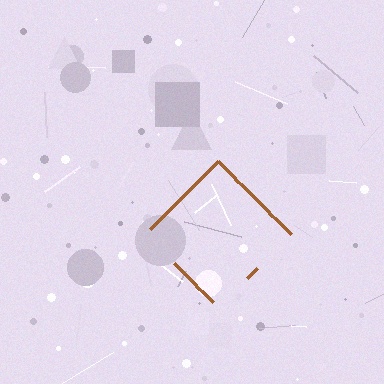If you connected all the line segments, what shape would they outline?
They would outline a diamond.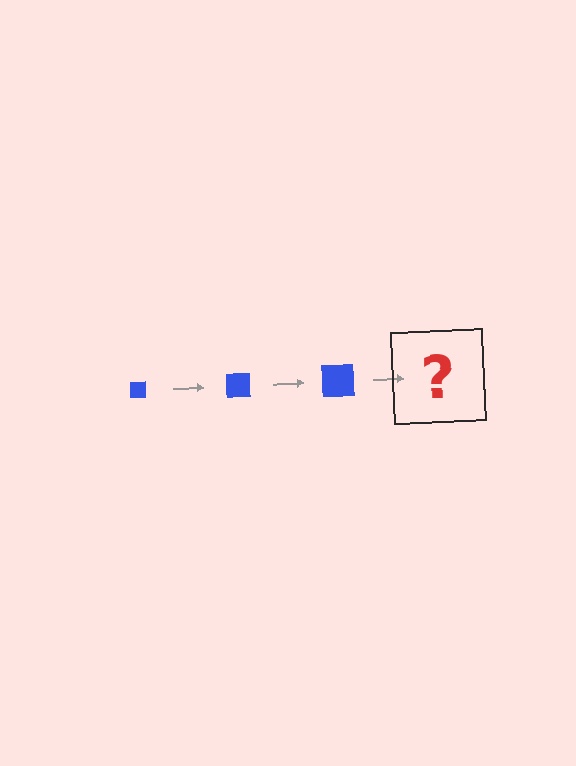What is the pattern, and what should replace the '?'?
The pattern is that the square gets progressively larger each step. The '?' should be a blue square, larger than the previous one.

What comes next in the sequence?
The next element should be a blue square, larger than the previous one.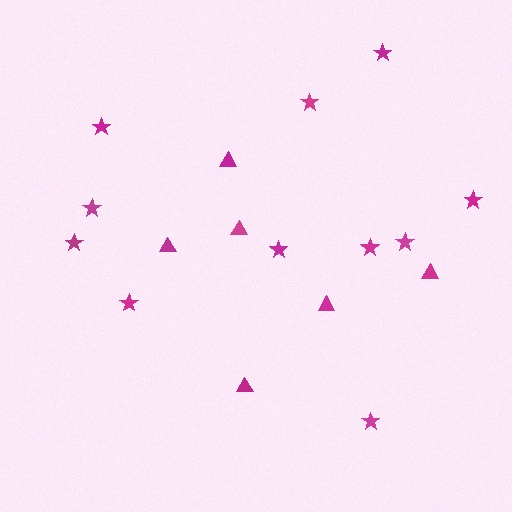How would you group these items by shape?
There are 2 groups: one group of stars (11) and one group of triangles (6).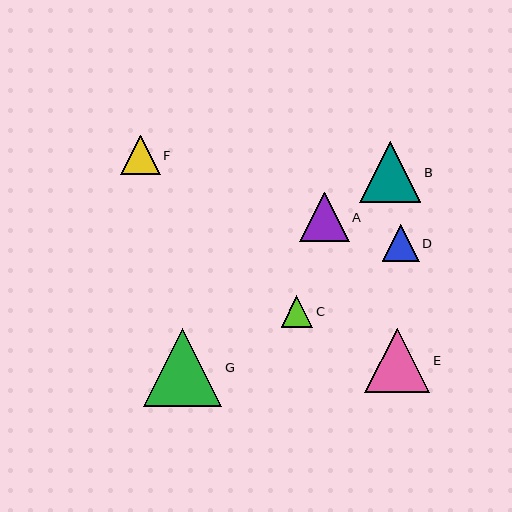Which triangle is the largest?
Triangle G is the largest with a size of approximately 78 pixels.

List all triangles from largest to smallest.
From largest to smallest: G, E, B, A, F, D, C.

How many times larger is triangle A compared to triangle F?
Triangle A is approximately 1.3 times the size of triangle F.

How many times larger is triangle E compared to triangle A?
Triangle E is approximately 1.3 times the size of triangle A.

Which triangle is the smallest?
Triangle C is the smallest with a size of approximately 32 pixels.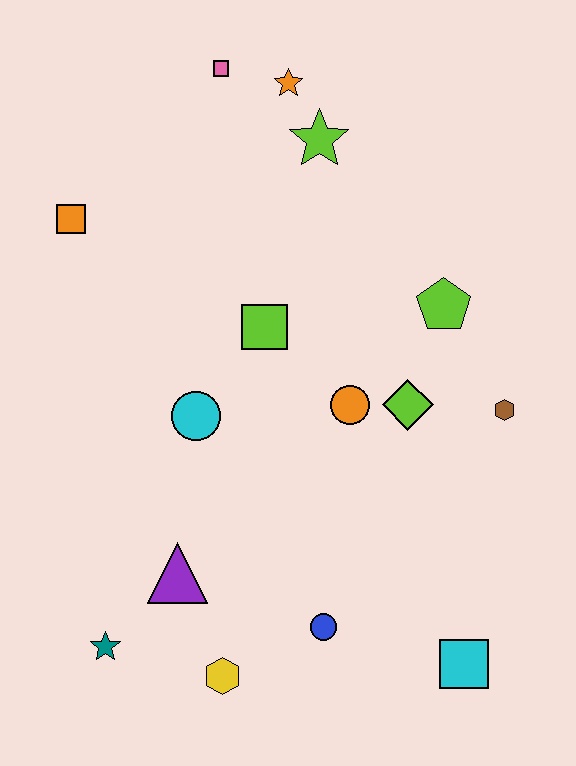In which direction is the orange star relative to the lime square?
The orange star is above the lime square.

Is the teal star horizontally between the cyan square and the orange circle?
No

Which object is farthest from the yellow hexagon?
The pink square is farthest from the yellow hexagon.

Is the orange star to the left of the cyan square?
Yes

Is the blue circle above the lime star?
No